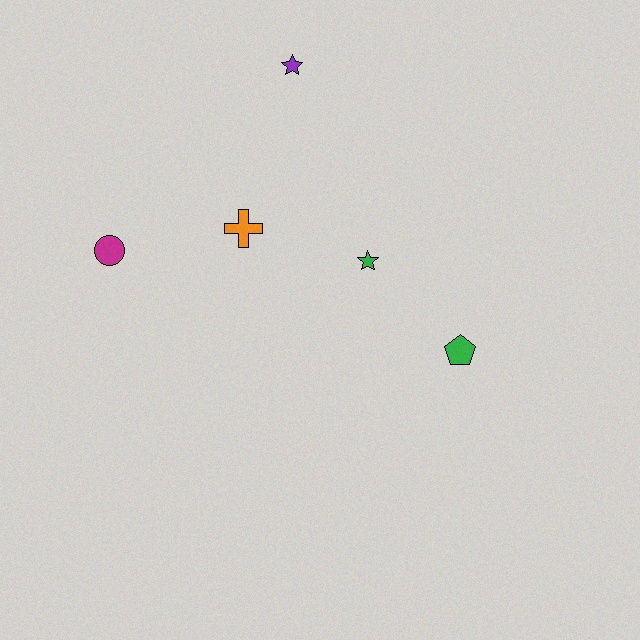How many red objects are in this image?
There are no red objects.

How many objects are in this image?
There are 5 objects.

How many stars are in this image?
There are 2 stars.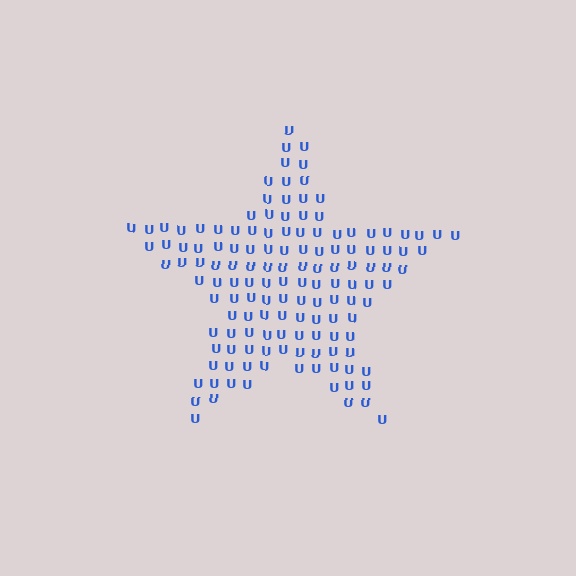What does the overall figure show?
The overall figure shows a star.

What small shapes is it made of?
It is made of small letter U's.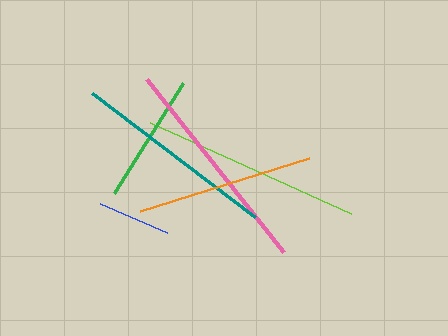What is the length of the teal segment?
The teal segment is approximately 204 pixels long.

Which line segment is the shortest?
The blue line is the shortest at approximately 73 pixels.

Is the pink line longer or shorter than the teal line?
The pink line is longer than the teal line.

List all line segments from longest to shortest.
From longest to shortest: lime, pink, teal, orange, green, blue.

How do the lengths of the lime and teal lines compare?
The lime and teal lines are approximately the same length.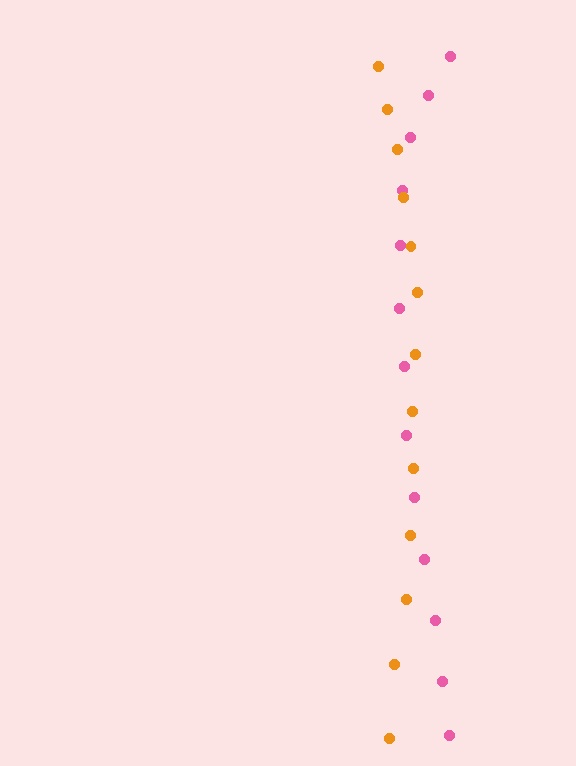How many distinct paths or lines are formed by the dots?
There are 2 distinct paths.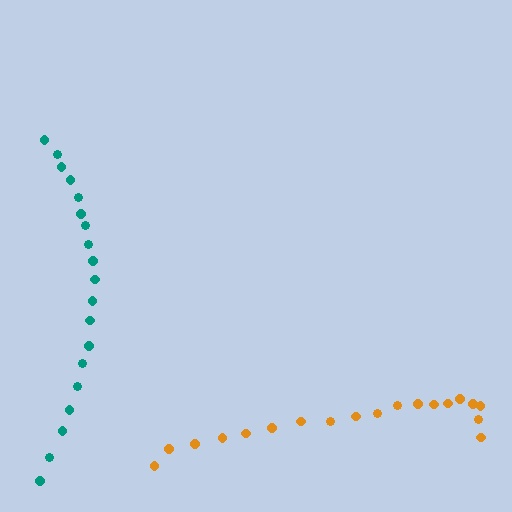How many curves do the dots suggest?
There are 2 distinct paths.